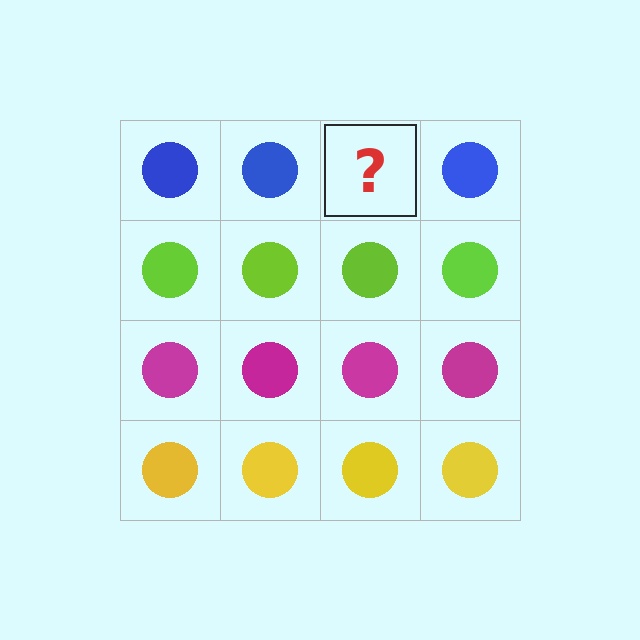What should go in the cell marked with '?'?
The missing cell should contain a blue circle.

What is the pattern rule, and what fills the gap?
The rule is that each row has a consistent color. The gap should be filled with a blue circle.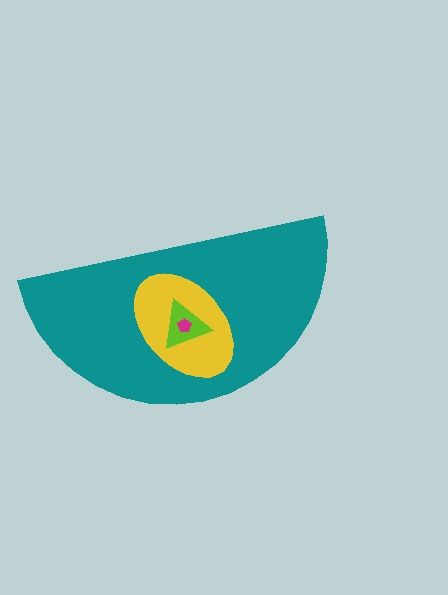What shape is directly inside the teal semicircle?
The yellow ellipse.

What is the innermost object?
The magenta pentagon.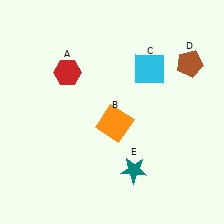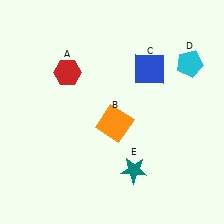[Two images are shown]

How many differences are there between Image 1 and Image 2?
There are 2 differences between the two images.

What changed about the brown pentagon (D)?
In Image 1, D is brown. In Image 2, it changed to cyan.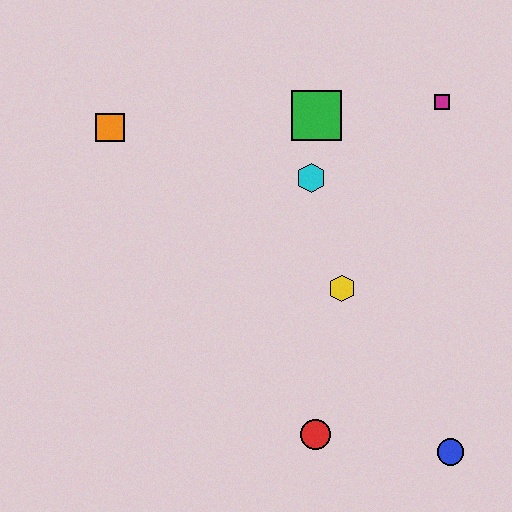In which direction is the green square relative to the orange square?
The green square is to the right of the orange square.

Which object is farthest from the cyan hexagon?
The blue circle is farthest from the cyan hexagon.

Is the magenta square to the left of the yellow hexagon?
No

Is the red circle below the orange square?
Yes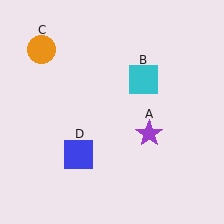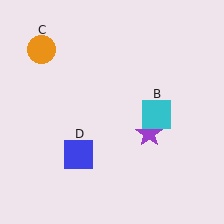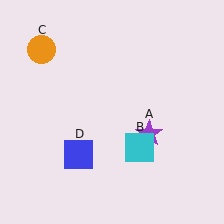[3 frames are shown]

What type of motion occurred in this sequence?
The cyan square (object B) rotated clockwise around the center of the scene.